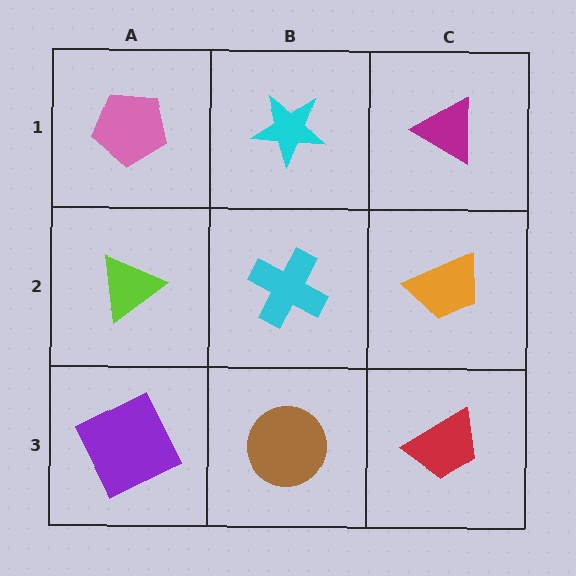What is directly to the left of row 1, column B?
A pink pentagon.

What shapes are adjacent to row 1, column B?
A cyan cross (row 2, column B), a pink pentagon (row 1, column A), a magenta triangle (row 1, column C).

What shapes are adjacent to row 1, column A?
A lime triangle (row 2, column A), a cyan star (row 1, column B).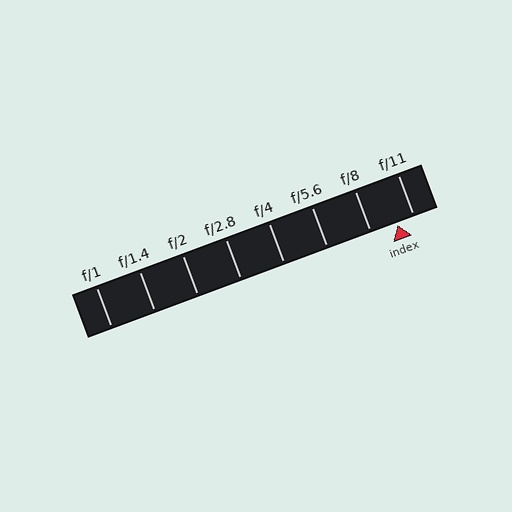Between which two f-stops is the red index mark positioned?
The index mark is between f/8 and f/11.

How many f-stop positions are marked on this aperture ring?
There are 8 f-stop positions marked.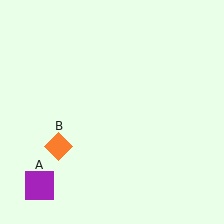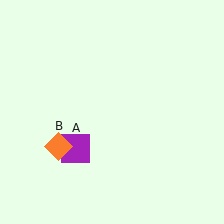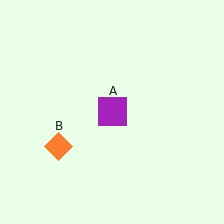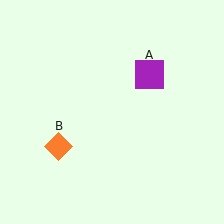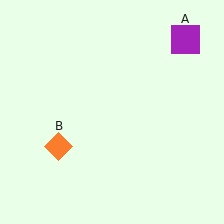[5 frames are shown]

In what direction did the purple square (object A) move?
The purple square (object A) moved up and to the right.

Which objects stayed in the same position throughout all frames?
Orange diamond (object B) remained stationary.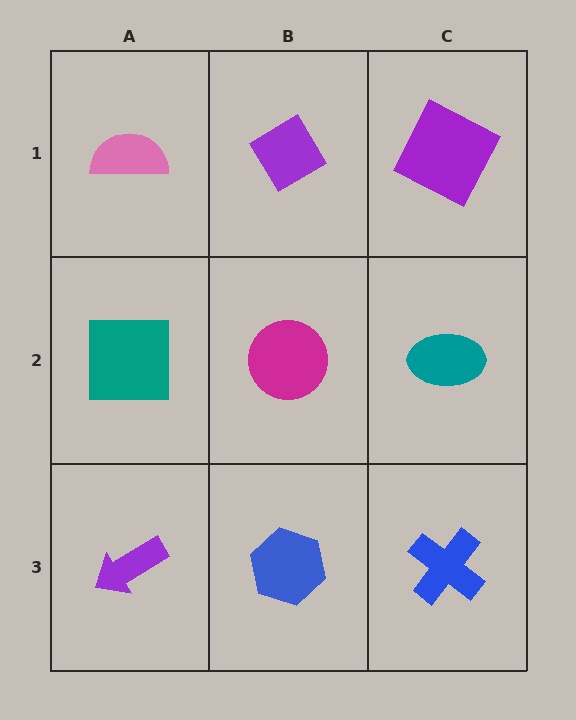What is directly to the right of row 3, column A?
A blue hexagon.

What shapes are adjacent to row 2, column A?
A pink semicircle (row 1, column A), a purple arrow (row 3, column A), a magenta circle (row 2, column B).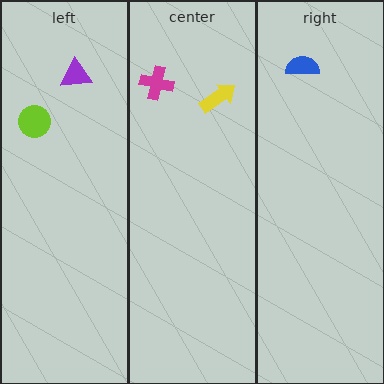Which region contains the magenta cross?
The center region.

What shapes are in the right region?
The blue semicircle.